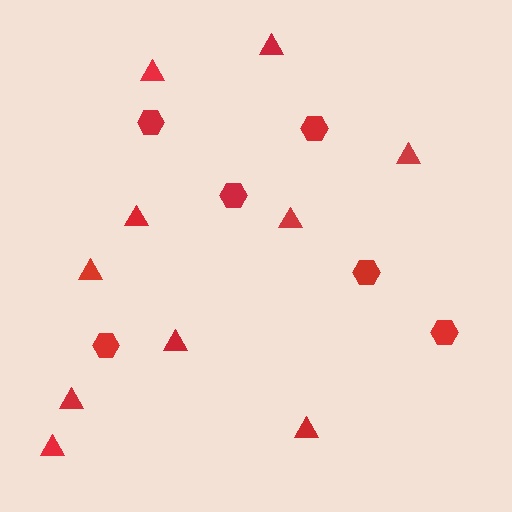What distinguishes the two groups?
There are 2 groups: one group of hexagons (6) and one group of triangles (10).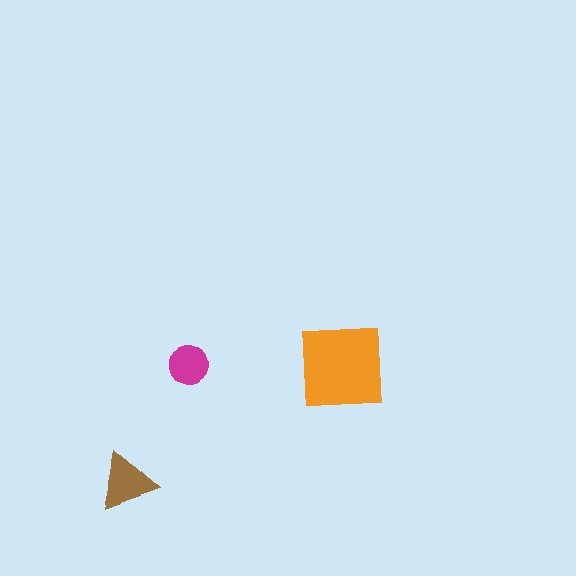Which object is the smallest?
The magenta circle.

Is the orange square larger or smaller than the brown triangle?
Larger.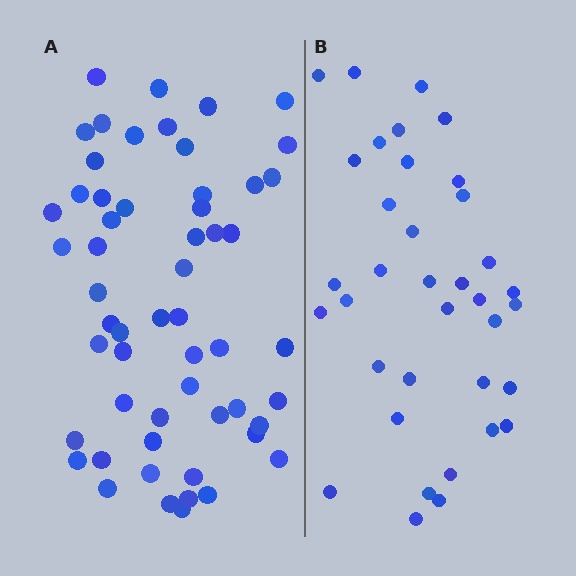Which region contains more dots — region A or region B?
Region A (the left region) has more dots.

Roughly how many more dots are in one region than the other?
Region A has approximately 20 more dots than region B.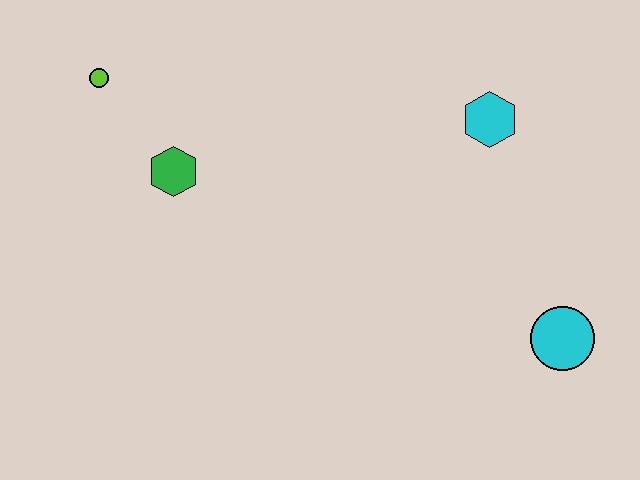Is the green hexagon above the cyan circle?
Yes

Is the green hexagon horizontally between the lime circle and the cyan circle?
Yes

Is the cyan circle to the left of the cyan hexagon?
No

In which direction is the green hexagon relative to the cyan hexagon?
The green hexagon is to the left of the cyan hexagon.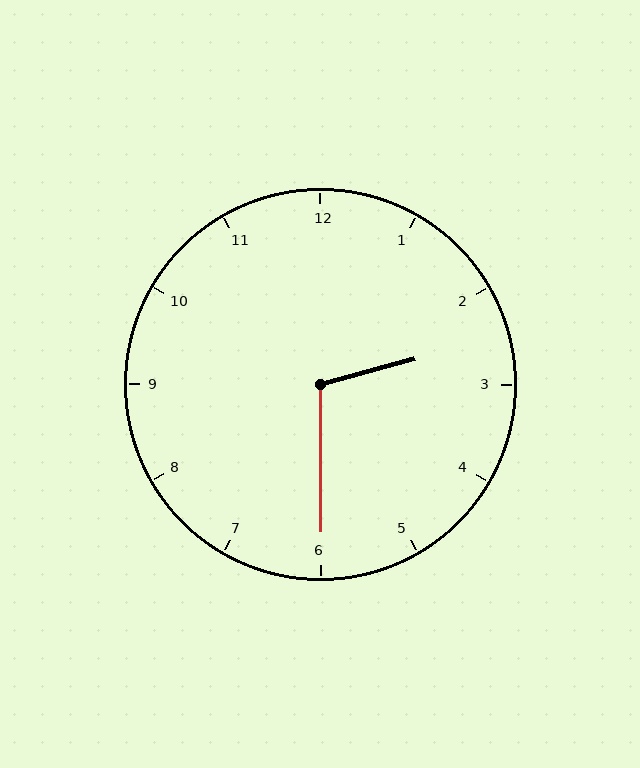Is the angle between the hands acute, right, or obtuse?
It is obtuse.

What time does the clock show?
2:30.